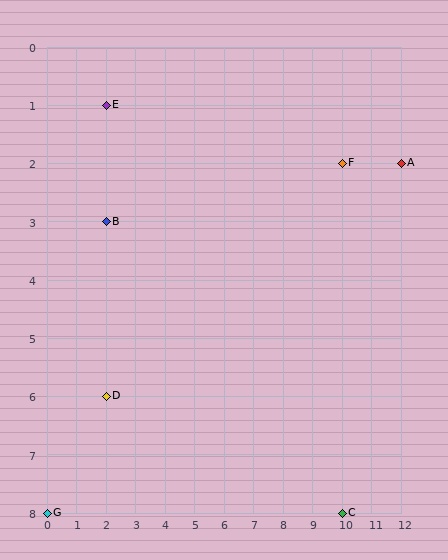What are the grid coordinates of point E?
Point E is at grid coordinates (2, 1).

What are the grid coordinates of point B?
Point B is at grid coordinates (2, 3).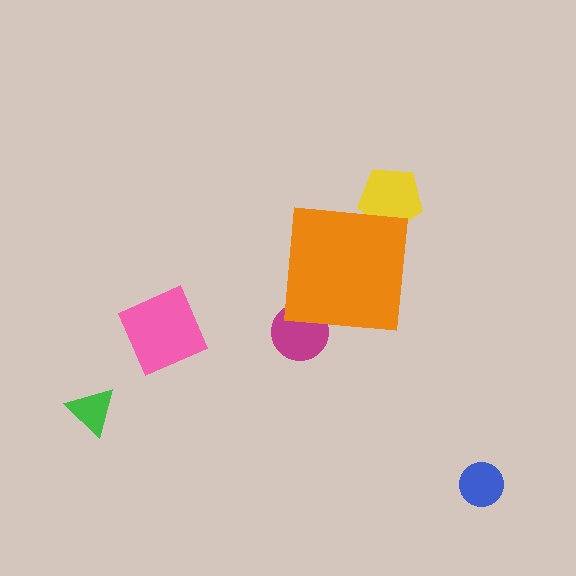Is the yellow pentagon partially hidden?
Yes, the yellow pentagon is partially hidden behind the orange square.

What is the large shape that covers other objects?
An orange square.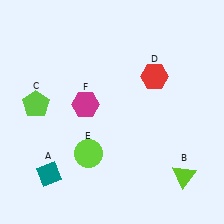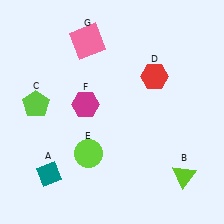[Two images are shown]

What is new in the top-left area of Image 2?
A pink square (G) was added in the top-left area of Image 2.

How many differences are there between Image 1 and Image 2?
There is 1 difference between the two images.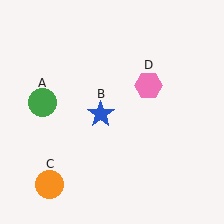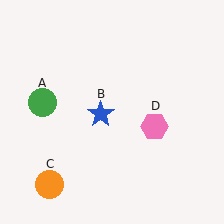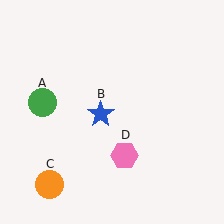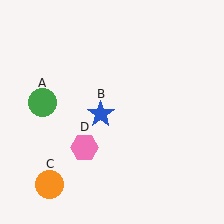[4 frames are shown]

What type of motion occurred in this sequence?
The pink hexagon (object D) rotated clockwise around the center of the scene.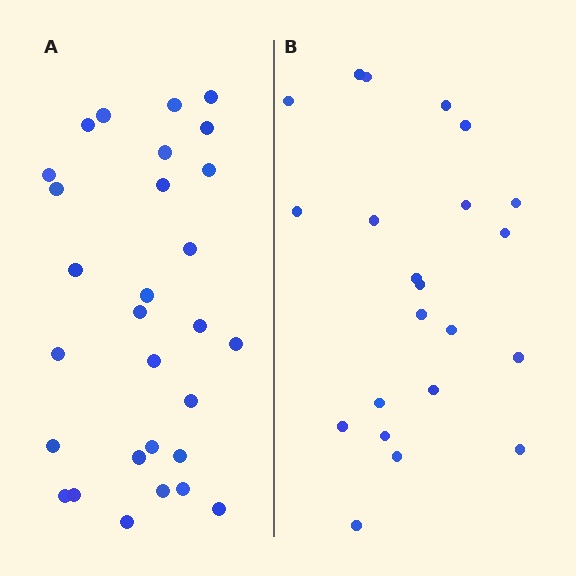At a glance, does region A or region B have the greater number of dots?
Region A (the left region) has more dots.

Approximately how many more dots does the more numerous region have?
Region A has roughly 8 or so more dots than region B.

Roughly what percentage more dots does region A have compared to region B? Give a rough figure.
About 30% more.